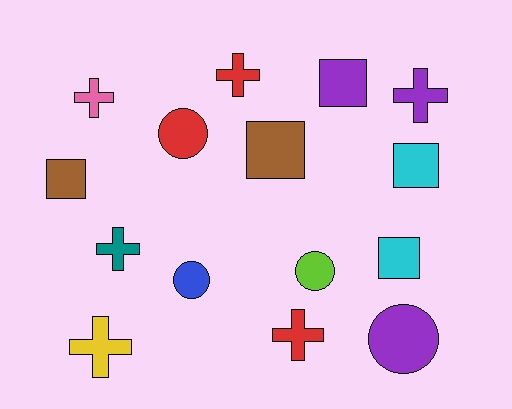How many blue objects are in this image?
There is 1 blue object.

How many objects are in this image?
There are 15 objects.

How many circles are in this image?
There are 4 circles.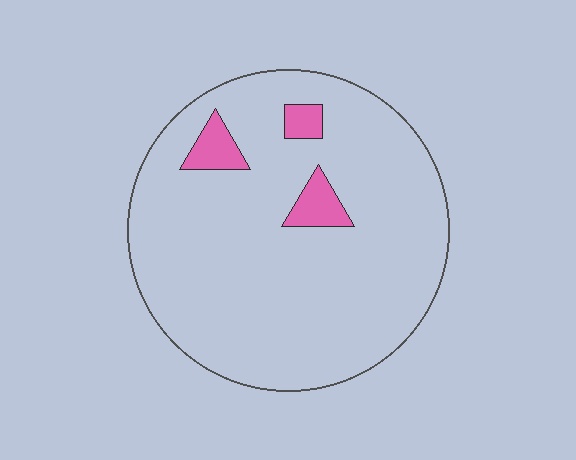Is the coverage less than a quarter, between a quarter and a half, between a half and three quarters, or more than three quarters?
Less than a quarter.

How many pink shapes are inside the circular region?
3.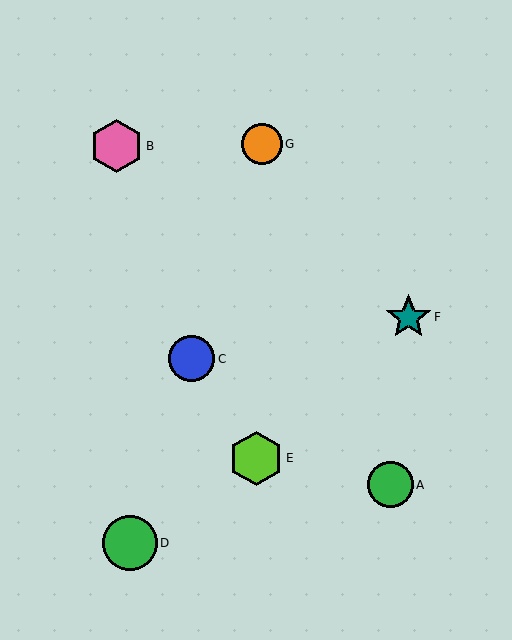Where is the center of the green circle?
The center of the green circle is at (390, 485).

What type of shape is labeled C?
Shape C is a blue circle.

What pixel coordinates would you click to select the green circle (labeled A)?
Click at (390, 485) to select the green circle A.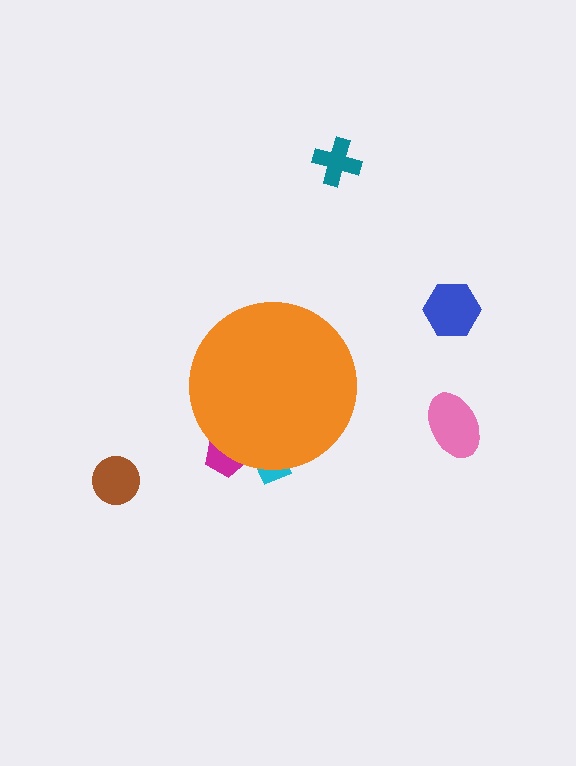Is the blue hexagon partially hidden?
No, the blue hexagon is fully visible.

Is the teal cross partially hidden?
No, the teal cross is fully visible.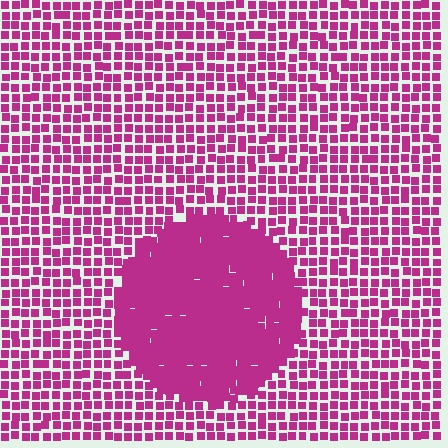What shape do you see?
I see a circle.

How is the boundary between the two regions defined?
The boundary is defined by a change in element density (approximately 2.1x ratio). All elements are the same color, size, and shape.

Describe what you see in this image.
The image contains small magenta elements arranged at two different densities. A circle-shaped region is visible where the elements are more densely packed than the surrounding area.